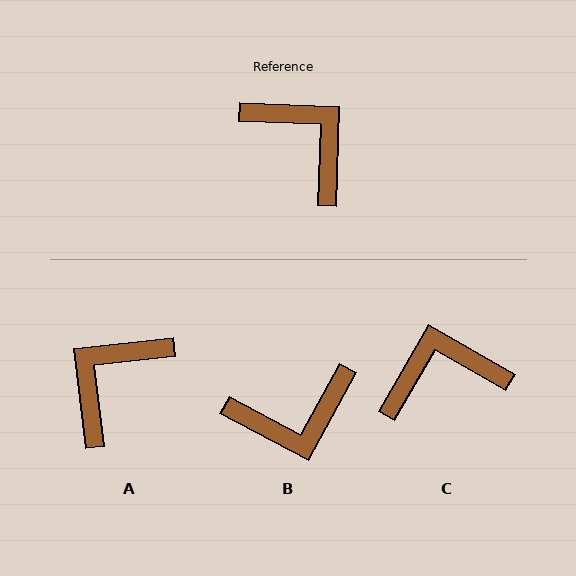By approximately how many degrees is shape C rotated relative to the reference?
Approximately 62 degrees counter-clockwise.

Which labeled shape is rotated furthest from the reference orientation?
B, about 116 degrees away.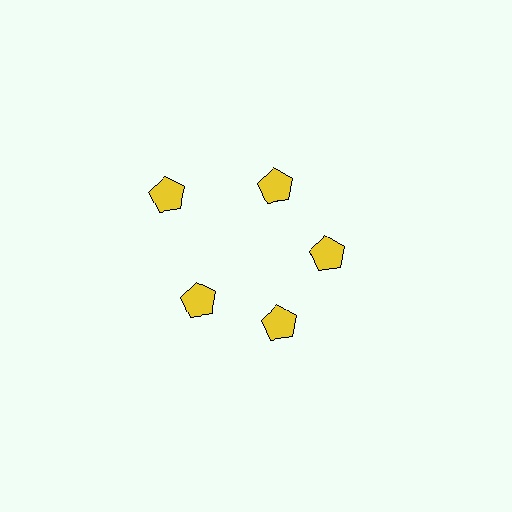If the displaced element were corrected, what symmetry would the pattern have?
It would have 5-fold rotational symmetry — the pattern would map onto itself every 72 degrees.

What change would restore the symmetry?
The symmetry would be restored by moving it inward, back onto the ring so that all 5 pentagons sit at equal angles and equal distance from the center.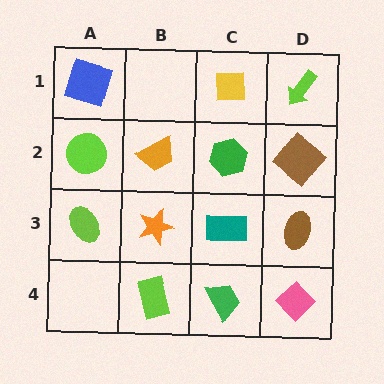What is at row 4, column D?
A pink diamond.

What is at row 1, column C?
A yellow square.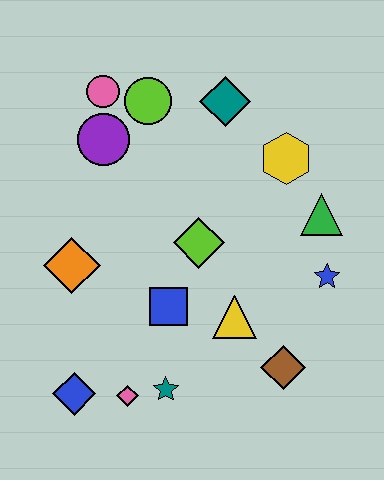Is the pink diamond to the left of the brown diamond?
Yes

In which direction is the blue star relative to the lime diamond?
The blue star is to the right of the lime diamond.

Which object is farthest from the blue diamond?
The teal diamond is farthest from the blue diamond.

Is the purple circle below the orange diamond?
No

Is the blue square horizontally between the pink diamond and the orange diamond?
No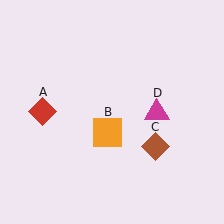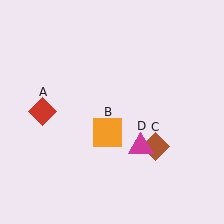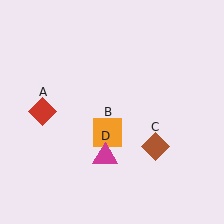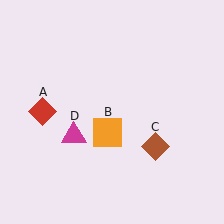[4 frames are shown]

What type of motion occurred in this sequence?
The magenta triangle (object D) rotated clockwise around the center of the scene.